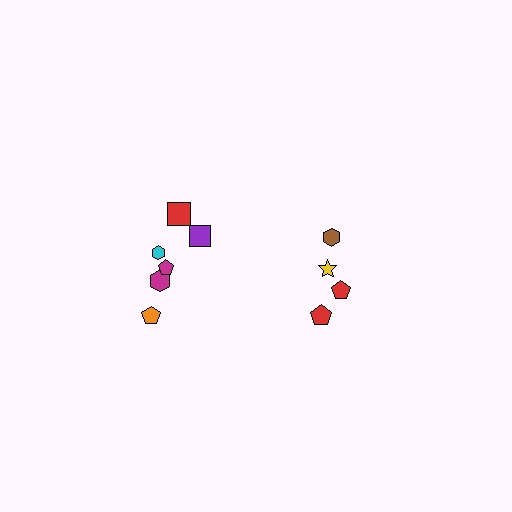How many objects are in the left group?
There are 6 objects.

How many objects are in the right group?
There are 4 objects.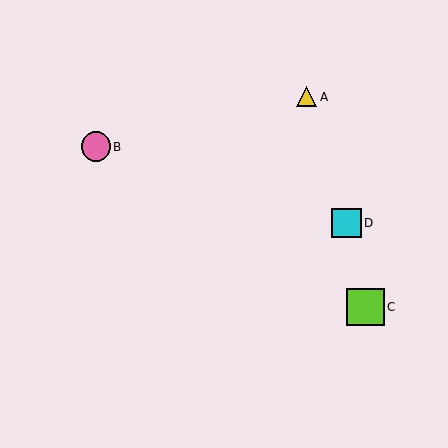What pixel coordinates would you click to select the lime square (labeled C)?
Click at (365, 307) to select the lime square C.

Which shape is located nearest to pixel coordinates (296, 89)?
The yellow triangle (labeled A) at (307, 97) is nearest to that location.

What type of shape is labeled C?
Shape C is a lime square.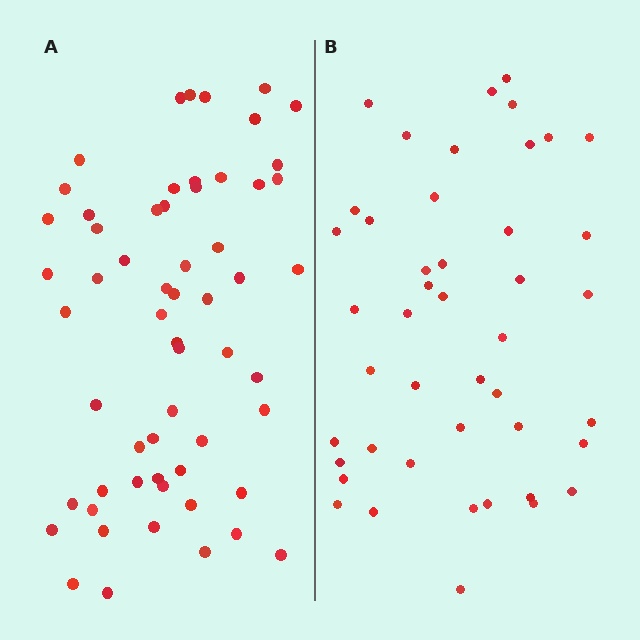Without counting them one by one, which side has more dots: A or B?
Region A (the left region) has more dots.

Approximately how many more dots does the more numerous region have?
Region A has approximately 15 more dots than region B.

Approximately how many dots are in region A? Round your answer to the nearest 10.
About 60 dots. (The exact count is 59, which rounds to 60.)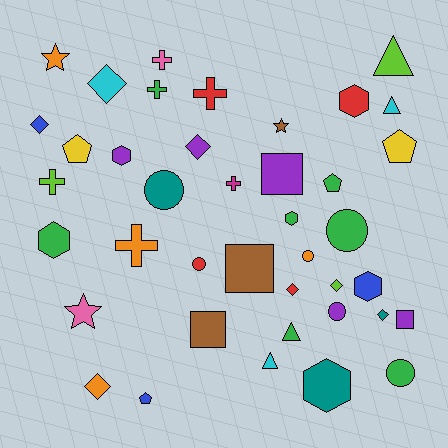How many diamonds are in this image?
There are 7 diamonds.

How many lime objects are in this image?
There are 3 lime objects.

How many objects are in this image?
There are 40 objects.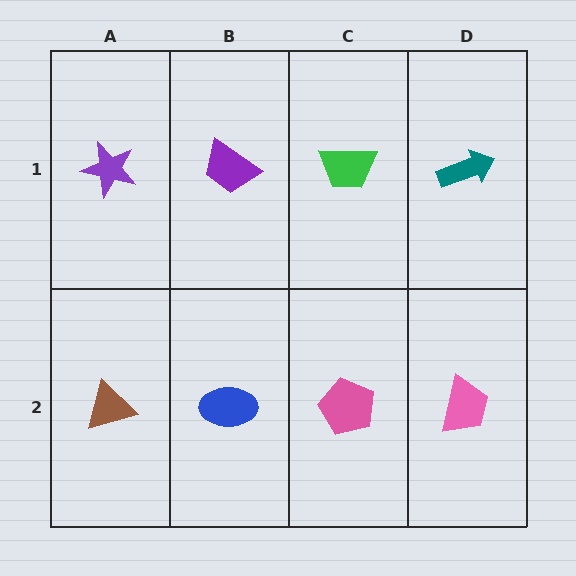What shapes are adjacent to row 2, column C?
A green trapezoid (row 1, column C), a blue ellipse (row 2, column B), a pink trapezoid (row 2, column D).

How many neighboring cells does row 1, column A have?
2.